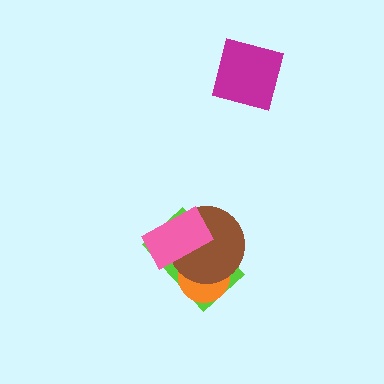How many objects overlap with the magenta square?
0 objects overlap with the magenta square.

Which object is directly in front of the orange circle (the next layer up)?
The brown circle is directly in front of the orange circle.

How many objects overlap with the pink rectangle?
3 objects overlap with the pink rectangle.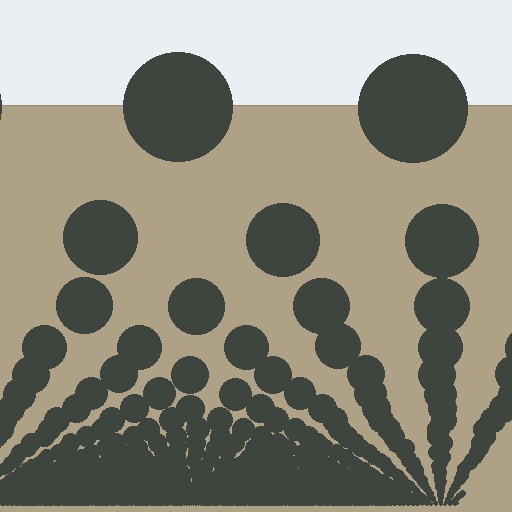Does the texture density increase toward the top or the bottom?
Density increases toward the bottom.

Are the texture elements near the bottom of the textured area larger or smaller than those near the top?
Smaller. The gradient is inverted — elements near the bottom are smaller and denser.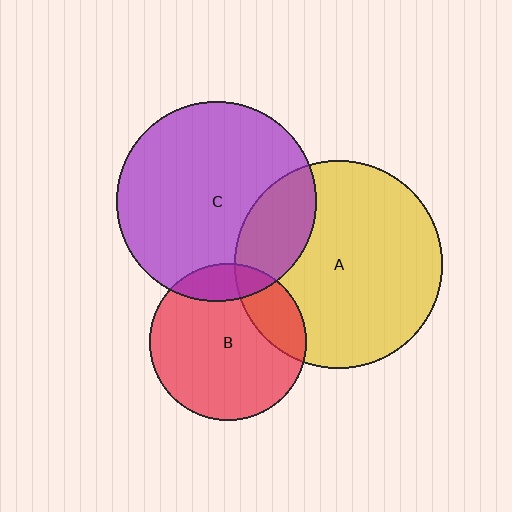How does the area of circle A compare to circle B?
Approximately 1.8 times.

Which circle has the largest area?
Circle A (yellow).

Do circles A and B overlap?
Yes.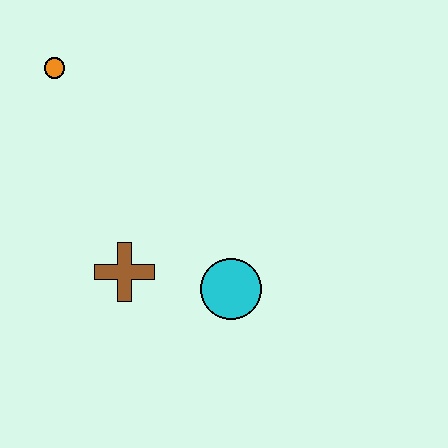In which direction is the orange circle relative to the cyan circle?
The orange circle is above the cyan circle.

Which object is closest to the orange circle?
The brown cross is closest to the orange circle.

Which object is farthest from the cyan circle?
The orange circle is farthest from the cyan circle.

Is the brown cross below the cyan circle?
No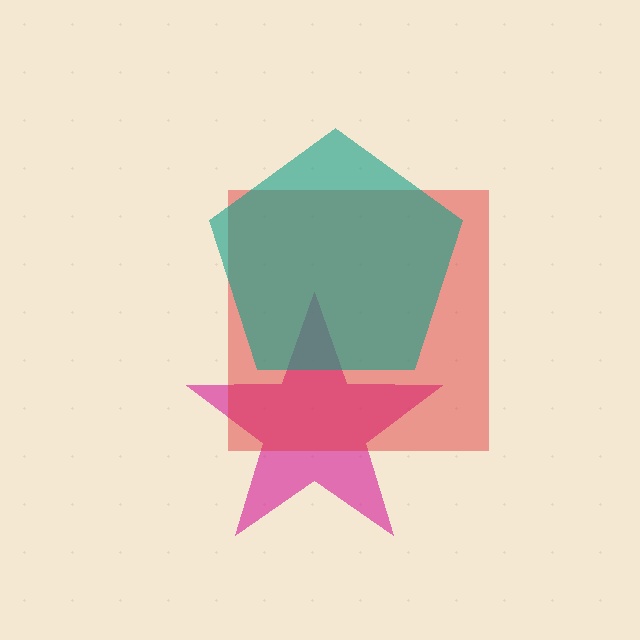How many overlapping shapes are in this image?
There are 3 overlapping shapes in the image.